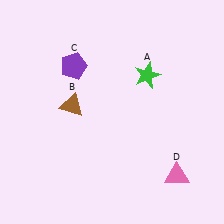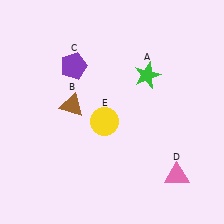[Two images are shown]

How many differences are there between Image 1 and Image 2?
There is 1 difference between the two images.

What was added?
A yellow circle (E) was added in Image 2.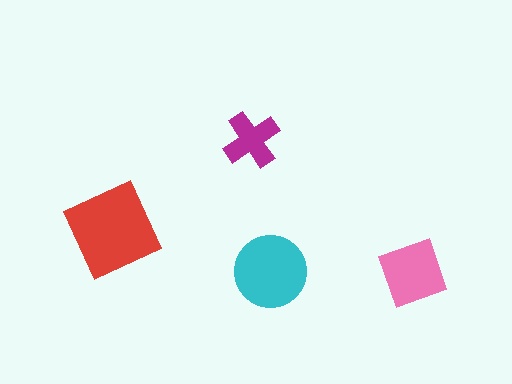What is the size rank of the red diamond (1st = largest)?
1st.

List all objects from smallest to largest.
The magenta cross, the pink square, the cyan circle, the red diamond.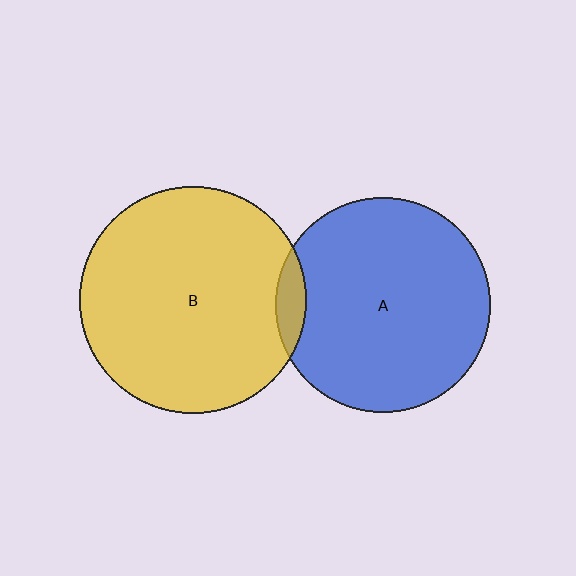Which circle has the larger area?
Circle B (yellow).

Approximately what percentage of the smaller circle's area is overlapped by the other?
Approximately 5%.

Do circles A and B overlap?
Yes.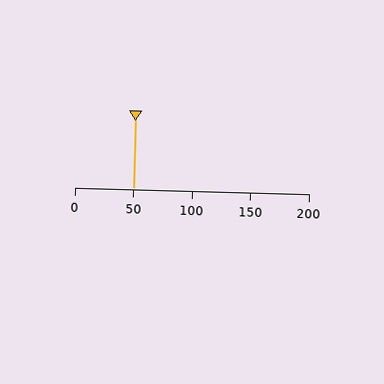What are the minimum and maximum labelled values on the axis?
The axis runs from 0 to 200.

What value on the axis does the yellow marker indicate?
The marker indicates approximately 50.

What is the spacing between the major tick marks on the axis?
The major ticks are spaced 50 apart.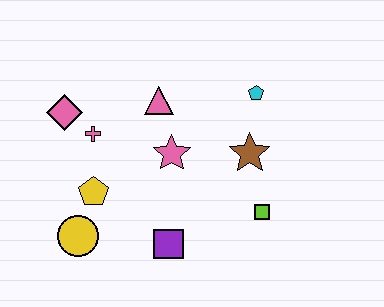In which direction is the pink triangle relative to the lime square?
The pink triangle is above the lime square.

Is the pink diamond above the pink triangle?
No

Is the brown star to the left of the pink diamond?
No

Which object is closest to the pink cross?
The pink diamond is closest to the pink cross.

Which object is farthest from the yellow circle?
The cyan pentagon is farthest from the yellow circle.